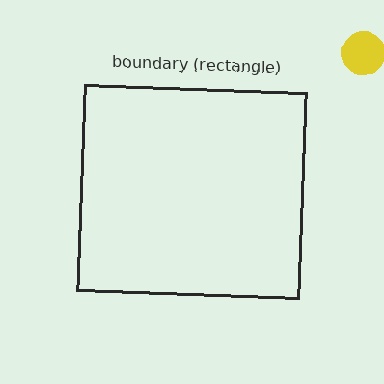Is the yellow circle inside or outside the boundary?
Outside.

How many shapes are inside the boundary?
0 inside, 1 outside.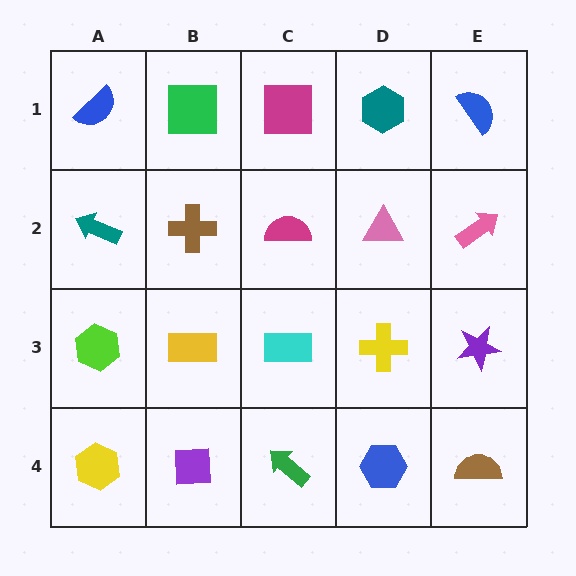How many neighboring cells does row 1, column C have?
3.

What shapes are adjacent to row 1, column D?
A pink triangle (row 2, column D), a magenta square (row 1, column C), a blue semicircle (row 1, column E).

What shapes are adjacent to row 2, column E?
A blue semicircle (row 1, column E), a purple star (row 3, column E), a pink triangle (row 2, column D).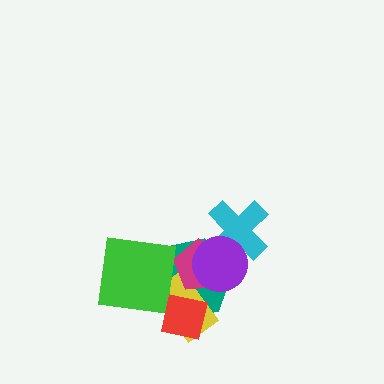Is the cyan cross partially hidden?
Yes, it is partially covered by another shape.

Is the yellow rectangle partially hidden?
Yes, it is partially covered by another shape.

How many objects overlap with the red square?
3 objects overlap with the red square.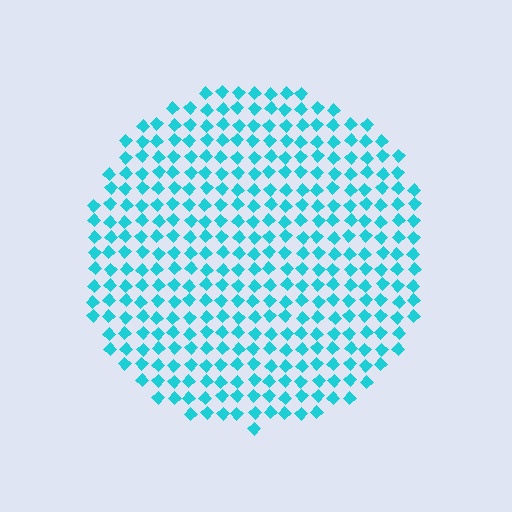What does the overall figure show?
The overall figure shows a circle.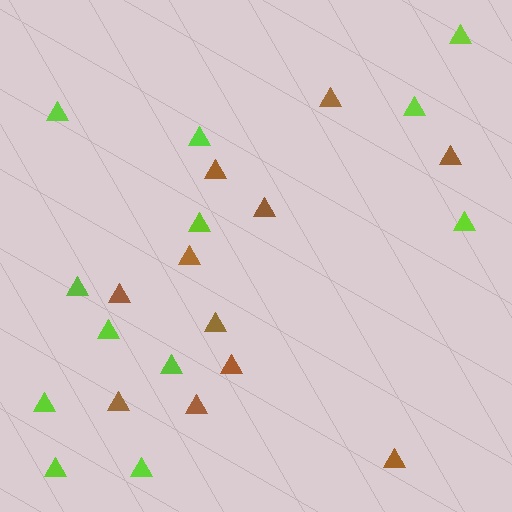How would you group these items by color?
There are 2 groups: one group of lime triangles (12) and one group of brown triangles (11).